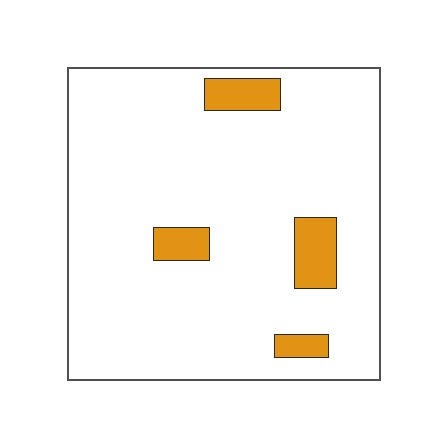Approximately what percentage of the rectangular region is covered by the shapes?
Approximately 10%.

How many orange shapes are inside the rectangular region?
4.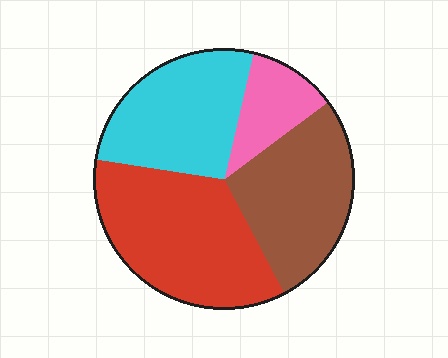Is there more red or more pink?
Red.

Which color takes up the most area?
Red, at roughly 35%.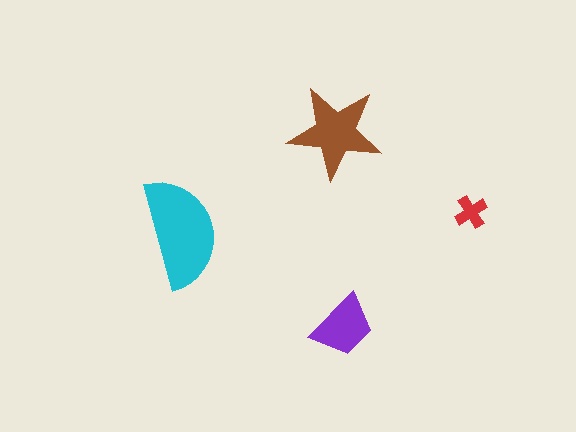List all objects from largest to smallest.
The cyan semicircle, the brown star, the purple trapezoid, the red cross.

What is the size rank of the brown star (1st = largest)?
2nd.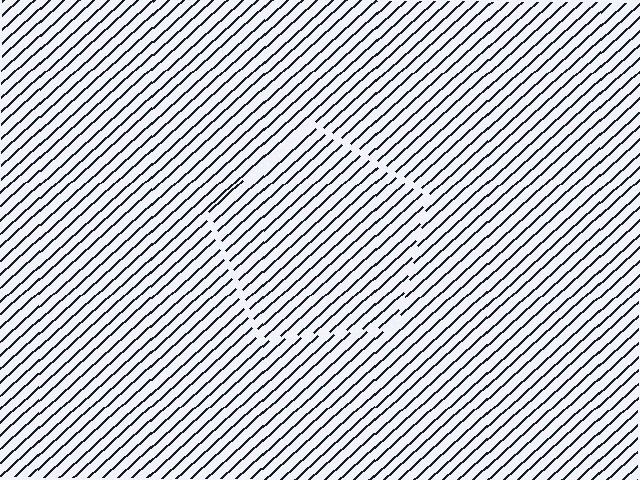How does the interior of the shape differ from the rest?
The interior of the shape contains the same grating, shifted by half a period — the contour is defined by the phase discontinuity where line-ends from the inner and outer gratings abut.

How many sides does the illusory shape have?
5 sides — the line-ends trace a pentagon.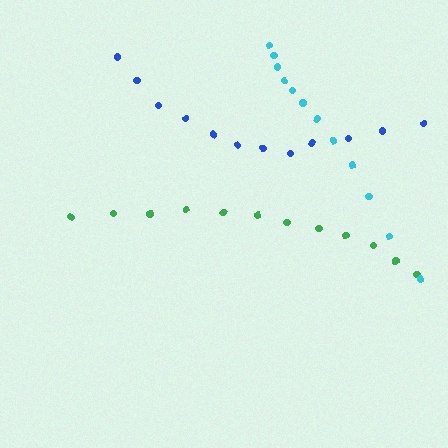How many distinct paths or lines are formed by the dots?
There are 3 distinct paths.